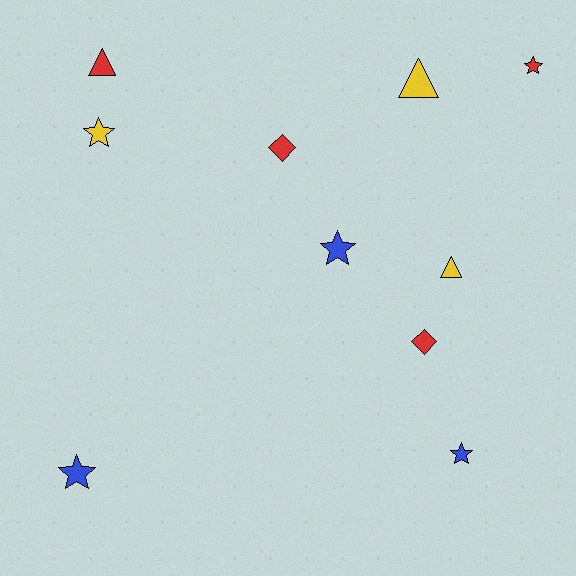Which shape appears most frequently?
Star, with 5 objects.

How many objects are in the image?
There are 10 objects.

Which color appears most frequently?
Red, with 4 objects.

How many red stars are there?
There is 1 red star.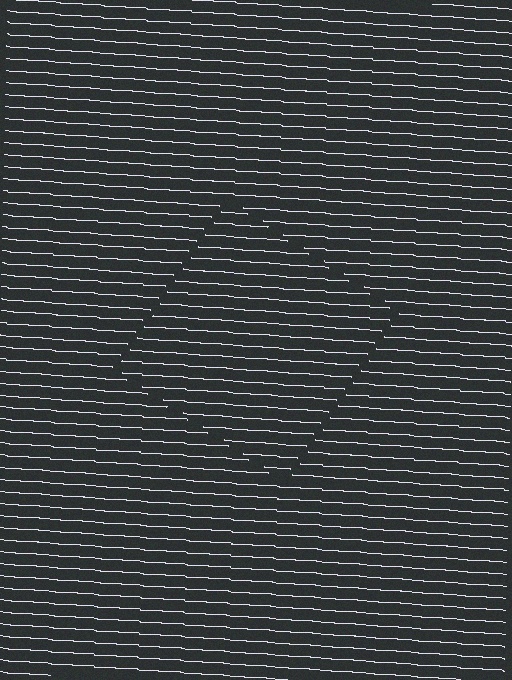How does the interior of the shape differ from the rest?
The interior of the shape contains the same grating, shifted by half a period — the contour is defined by the phase discontinuity where line-ends from the inner and outer gratings abut.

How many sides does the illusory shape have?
4 sides — the line-ends trace a square.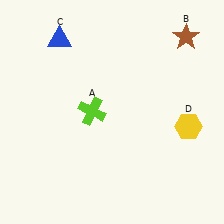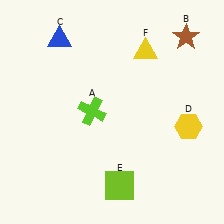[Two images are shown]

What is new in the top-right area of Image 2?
A yellow triangle (F) was added in the top-right area of Image 2.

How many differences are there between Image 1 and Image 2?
There are 2 differences between the two images.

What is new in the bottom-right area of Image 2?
A lime square (E) was added in the bottom-right area of Image 2.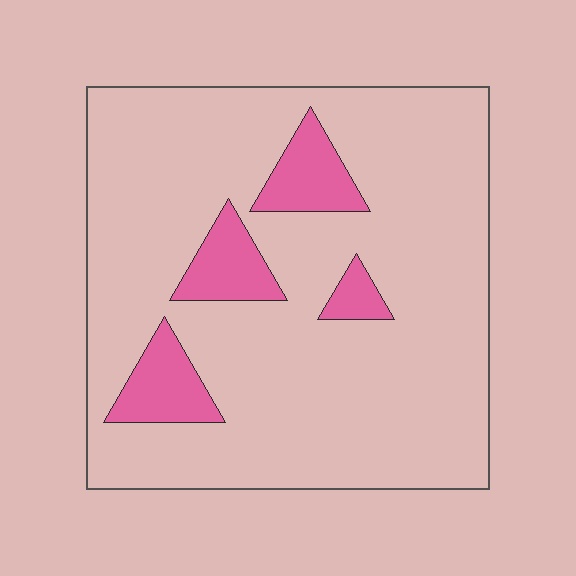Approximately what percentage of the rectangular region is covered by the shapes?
Approximately 15%.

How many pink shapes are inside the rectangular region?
4.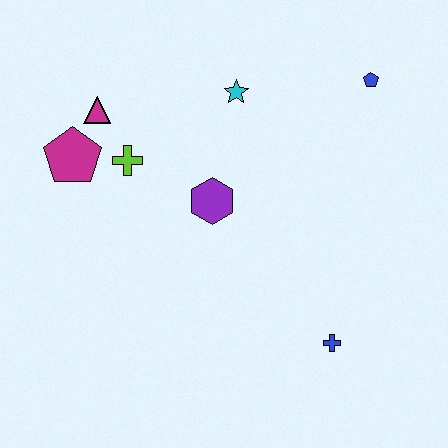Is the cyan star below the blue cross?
No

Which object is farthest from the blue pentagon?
The magenta pentagon is farthest from the blue pentagon.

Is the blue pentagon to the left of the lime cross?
No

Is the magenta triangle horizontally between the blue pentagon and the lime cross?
No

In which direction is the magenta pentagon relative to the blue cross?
The magenta pentagon is to the left of the blue cross.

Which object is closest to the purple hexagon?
The lime cross is closest to the purple hexagon.